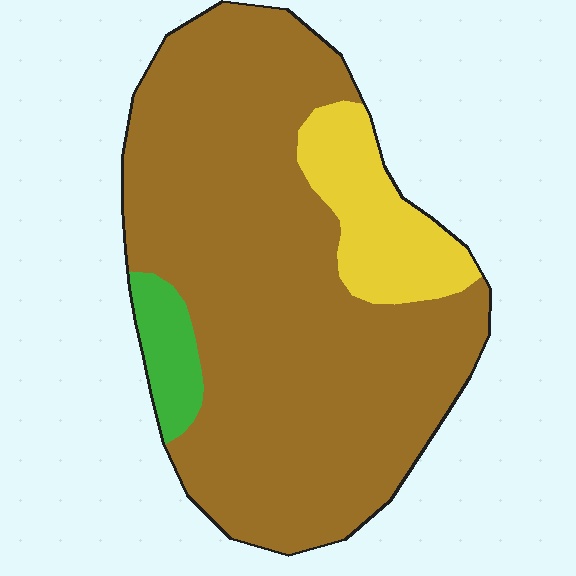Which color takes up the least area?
Green, at roughly 5%.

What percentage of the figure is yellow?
Yellow covers 14% of the figure.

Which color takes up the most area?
Brown, at roughly 80%.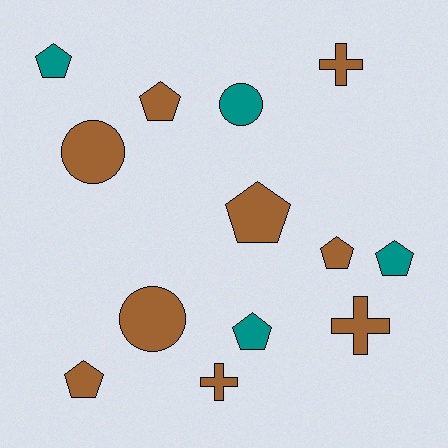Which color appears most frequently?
Brown, with 9 objects.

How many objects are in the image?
There are 13 objects.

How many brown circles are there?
There are 2 brown circles.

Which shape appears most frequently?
Pentagon, with 7 objects.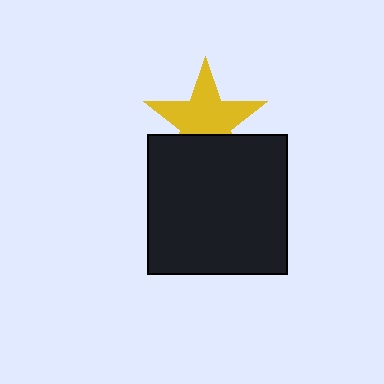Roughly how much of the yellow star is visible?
Most of it is visible (roughly 67%).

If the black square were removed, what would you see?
You would see the complete yellow star.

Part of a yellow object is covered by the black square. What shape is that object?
It is a star.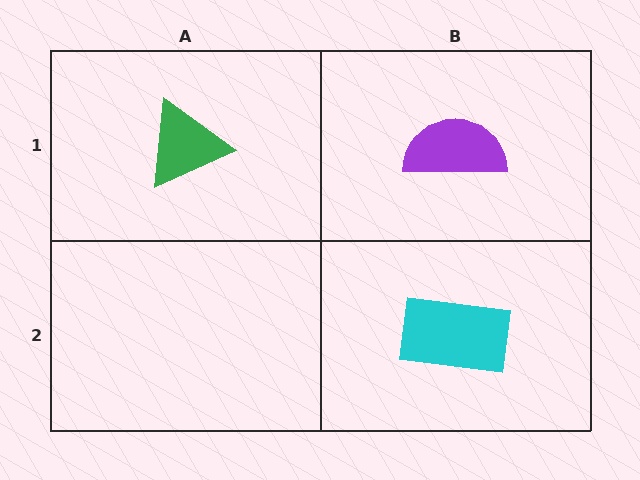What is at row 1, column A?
A green triangle.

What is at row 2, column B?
A cyan rectangle.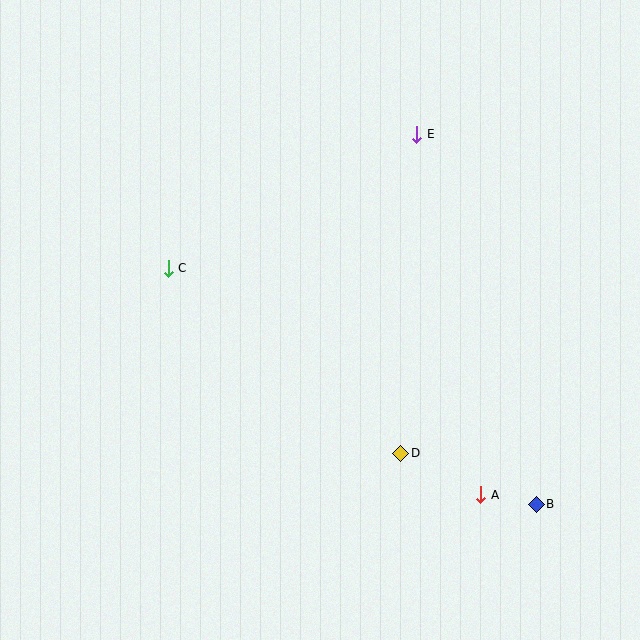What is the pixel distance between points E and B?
The distance between E and B is 389 pixels.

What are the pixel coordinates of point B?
Point B is at (536, 504).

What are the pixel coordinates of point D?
Point D is at (401, 453).